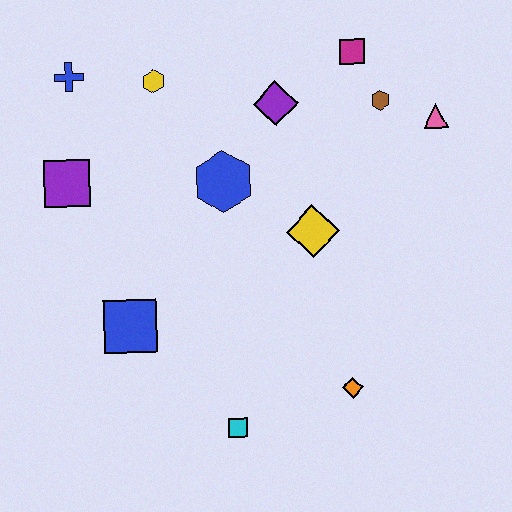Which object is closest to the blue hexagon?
The purple diamond is closest to the blue hexagon.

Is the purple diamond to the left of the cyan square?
No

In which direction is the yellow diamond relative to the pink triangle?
The yellow diamond is to the left of the pink triangle.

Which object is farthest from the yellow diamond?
The blue cross is farthest from the yellow diamond.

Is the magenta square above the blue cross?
Yes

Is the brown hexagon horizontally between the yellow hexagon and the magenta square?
No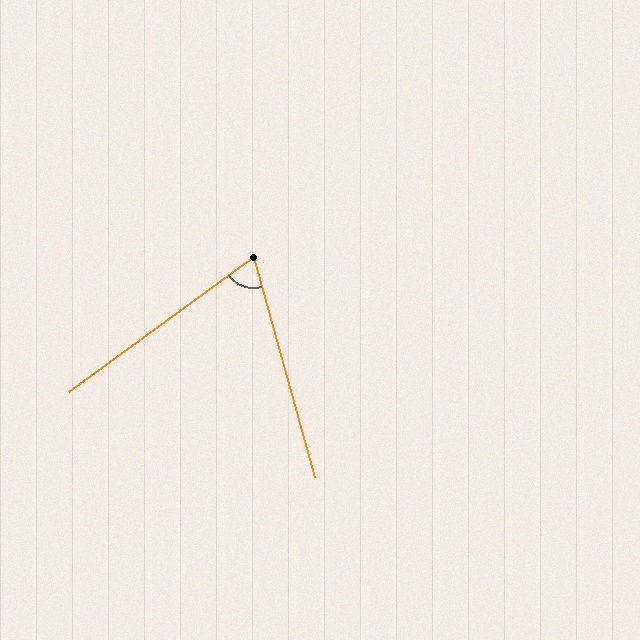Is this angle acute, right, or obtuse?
It is acute.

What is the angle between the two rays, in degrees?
Approximately 69 degrees.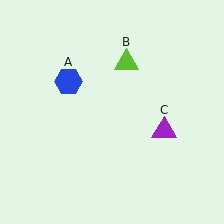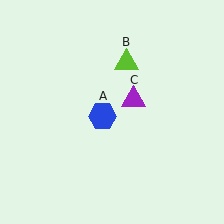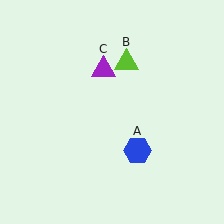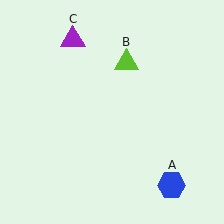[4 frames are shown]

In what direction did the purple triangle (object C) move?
The purple triangle (object C) moved up and to the left.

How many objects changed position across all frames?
2 objects changed position: blue hexagon (object A), purple triangle (object C).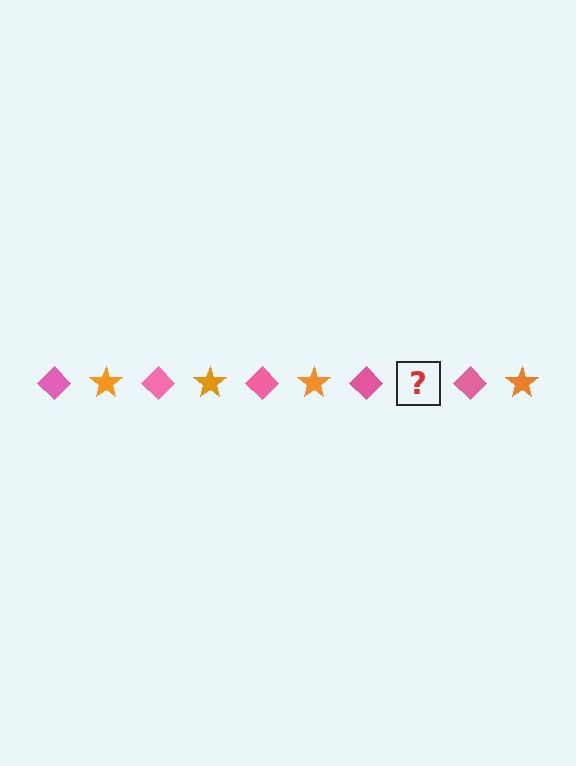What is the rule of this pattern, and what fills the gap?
The rule is that the pattern alternates between pink diamond and orange star. The gap should be filled with an orange star.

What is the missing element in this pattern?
The missing element is an orange star.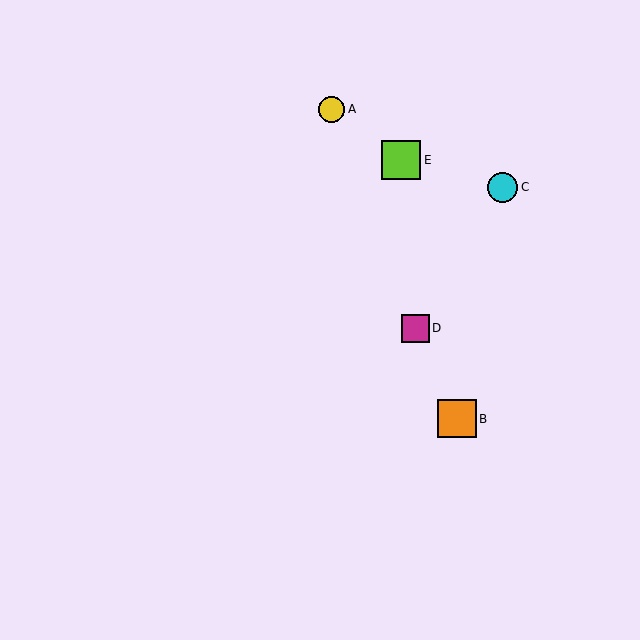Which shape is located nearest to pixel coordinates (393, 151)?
The lime square (labeled E) at (401, 160) is nearest to that location.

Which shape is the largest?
The lime square (labeled E) is the largest.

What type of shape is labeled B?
Shape B is an orange square.